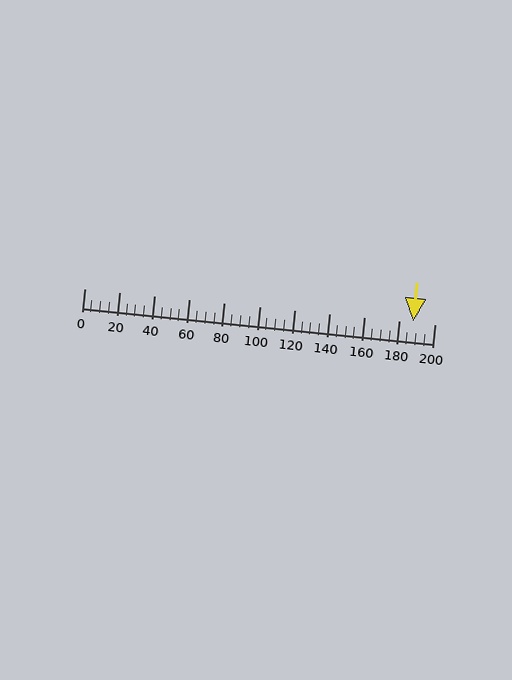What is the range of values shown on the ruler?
The ruler shows values from 0 to 200.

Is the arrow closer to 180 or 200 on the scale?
The arrow is closer to 180.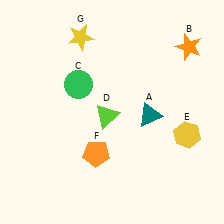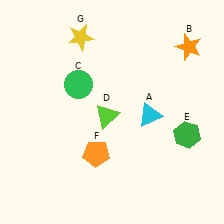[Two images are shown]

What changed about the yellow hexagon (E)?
In Image 1, E is yellow. In Image 2, it changed to green.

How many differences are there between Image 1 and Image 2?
There are 2 differences between the two images.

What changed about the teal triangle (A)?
In Image 1, A is teal. In Image 2, it changed to cyan.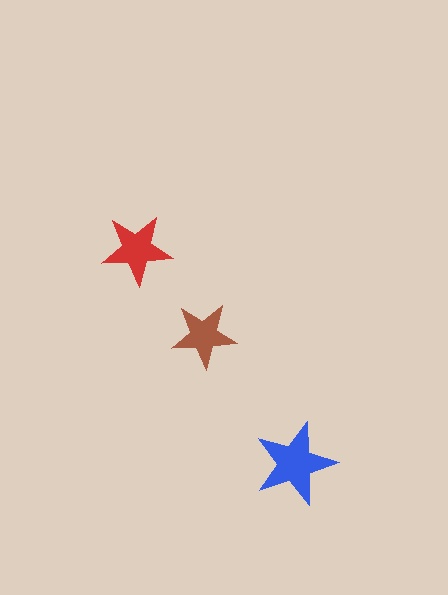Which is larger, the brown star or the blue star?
The blue one.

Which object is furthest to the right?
The blue star is rightmost.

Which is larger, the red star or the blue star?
The blue one.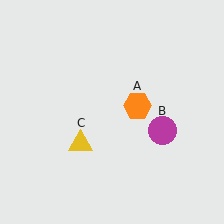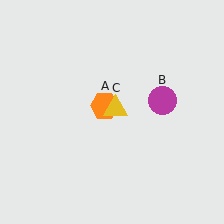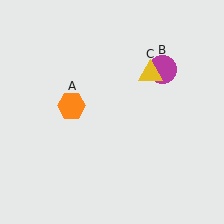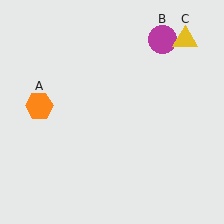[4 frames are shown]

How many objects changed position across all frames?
3 objects changed position: orange hexagon (object A), magenta circle (object B), yellow triangle (object C).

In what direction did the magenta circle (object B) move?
The magenta circle (object B) moved up.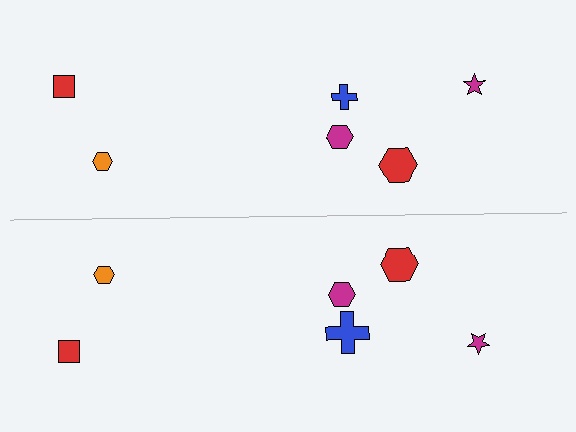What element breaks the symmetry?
The blue cross on the bottom side has a different size than its mirror counterpart.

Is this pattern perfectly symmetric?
No, the pattern is not perfectly symmetric. The blue cross on the bottom side has a different size than its mirror counterpart.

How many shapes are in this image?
There are 12 shapes in this image.